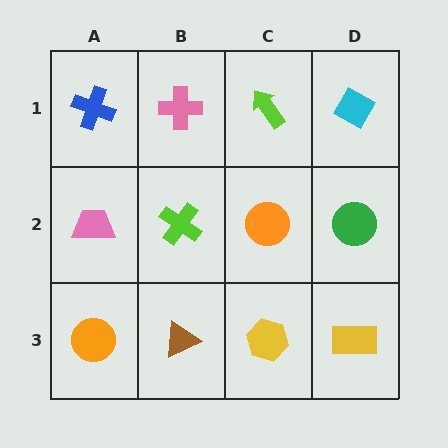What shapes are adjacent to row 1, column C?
An orange circle (row 2, column C), a pink cross (row 1, column B), a cyan diamond (row 1, column D).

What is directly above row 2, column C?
A lime arrow.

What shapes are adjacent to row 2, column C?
A lime arrow (row 1, column C), a yellow hexagon (row 3, column C), a lime cross (row 2, column B), a green circle (row 2, column D).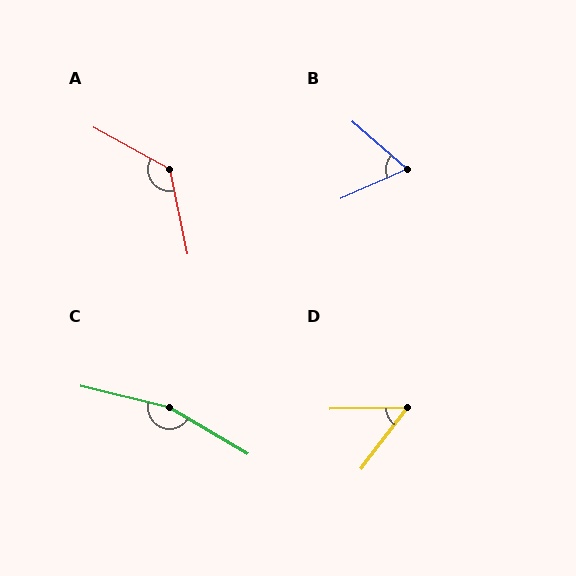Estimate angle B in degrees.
Approximately 65 degrees.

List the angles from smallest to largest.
D (52°), B (65°), A (130°), C (163°).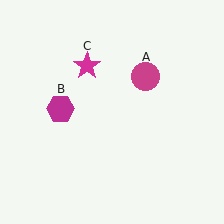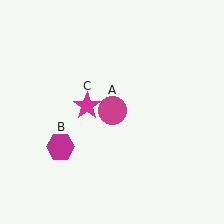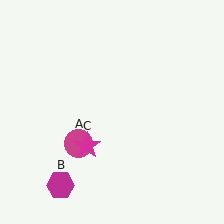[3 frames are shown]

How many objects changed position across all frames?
3 objects changed position: magenta circle (object A), magenta hexagon (object B), magenta star (object C).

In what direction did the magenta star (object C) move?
The magenta star (object C) moved down.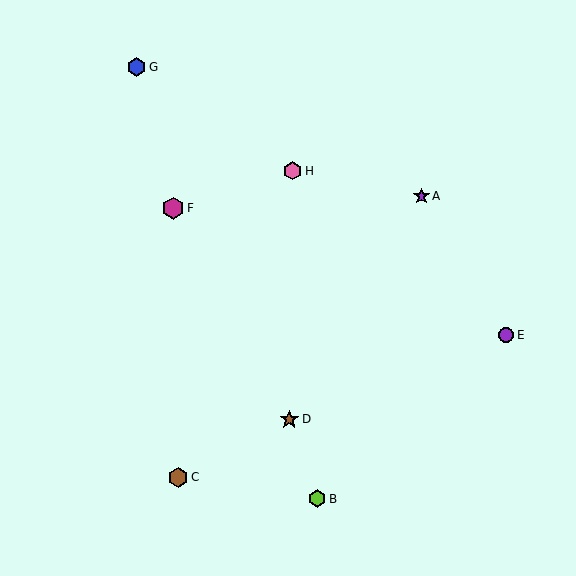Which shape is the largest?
The magenta hexagon (labeled F) is the largest.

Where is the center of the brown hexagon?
The center of the brown hexagon is at (178, 477).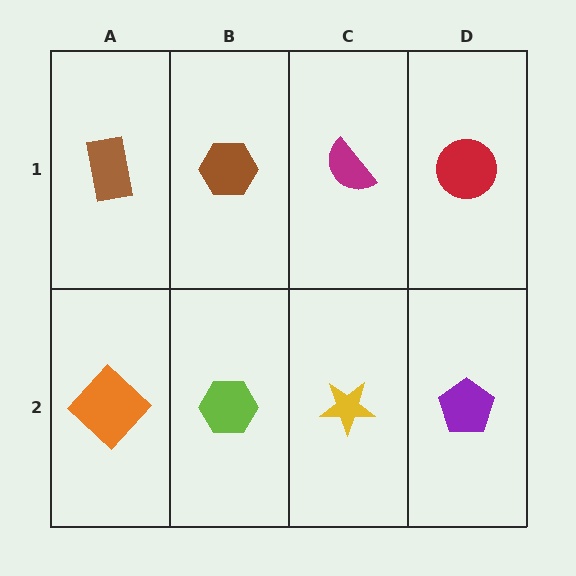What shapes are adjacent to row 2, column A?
A brown rectangle (row 1, column A), a lime hexagon (row 2, column B).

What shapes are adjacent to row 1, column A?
An orange diamond (row 2, column A), a brown hexagon (row 1, column B).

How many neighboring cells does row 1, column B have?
3.